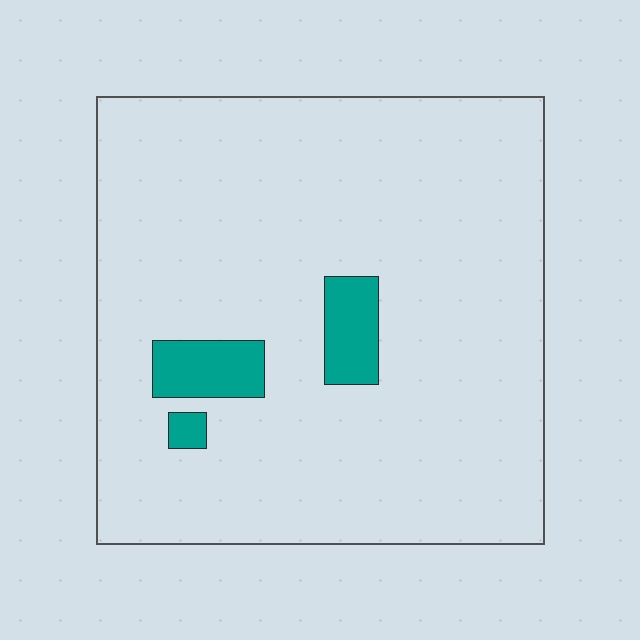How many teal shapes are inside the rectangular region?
3.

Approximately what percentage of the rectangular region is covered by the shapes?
Approximately 5%.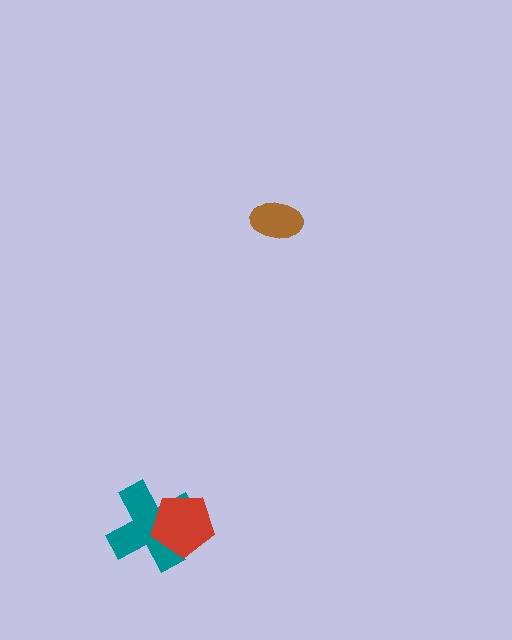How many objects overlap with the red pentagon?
1 object overlaps with the red pentagon.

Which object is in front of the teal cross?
The red pentagon is in front of the teal cross.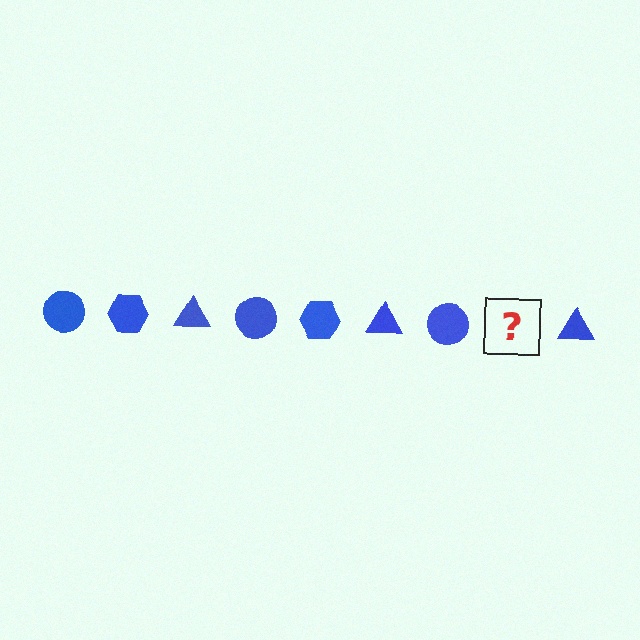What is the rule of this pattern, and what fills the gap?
The rule is that the pattern cycles through circle, hexagon, triangle shapes in blue. The gap should be filled with a blue hexagon.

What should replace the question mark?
The question mark should be replaced with a blue hexagon.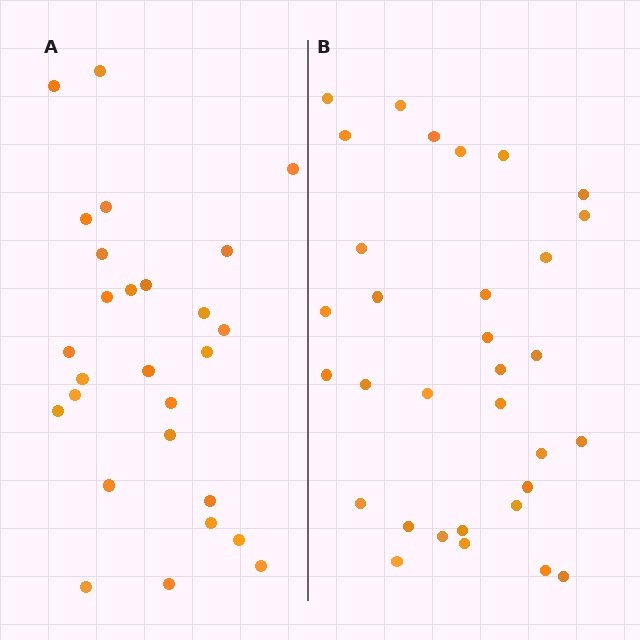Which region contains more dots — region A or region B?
Region B (the right region) has more dots.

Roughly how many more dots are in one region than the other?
Region B has about 5 more dots than region A.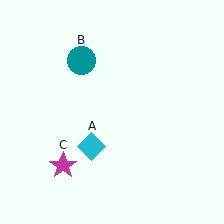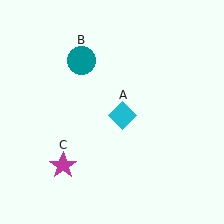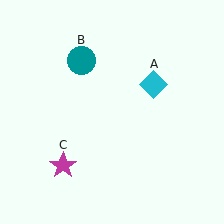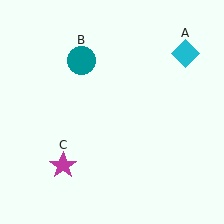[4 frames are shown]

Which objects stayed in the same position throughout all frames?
Teal circle (object B) and magenta star (object C) remained stationary.